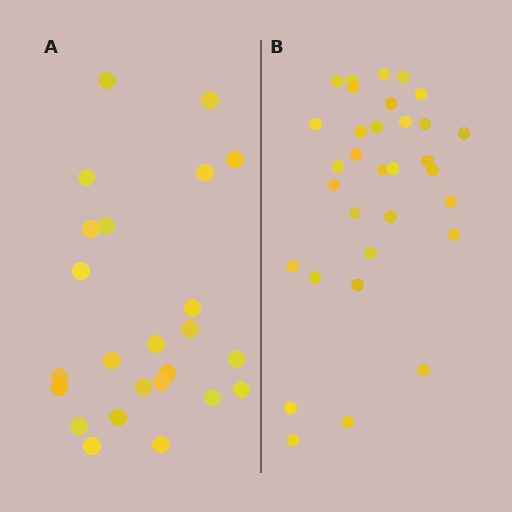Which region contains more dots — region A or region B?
Region B (the right region) has more dots.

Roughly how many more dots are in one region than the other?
Region B has roughly 8 or so more dots than region A.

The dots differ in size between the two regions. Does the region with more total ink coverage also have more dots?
No. Region A has more total ink coverage because its dots are larger, but region B actually contains more individual dots. Total area can be misleading — the number of items is what matters here.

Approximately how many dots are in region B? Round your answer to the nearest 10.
About 30 dots. (The exact count is 32, which rounds to 30.)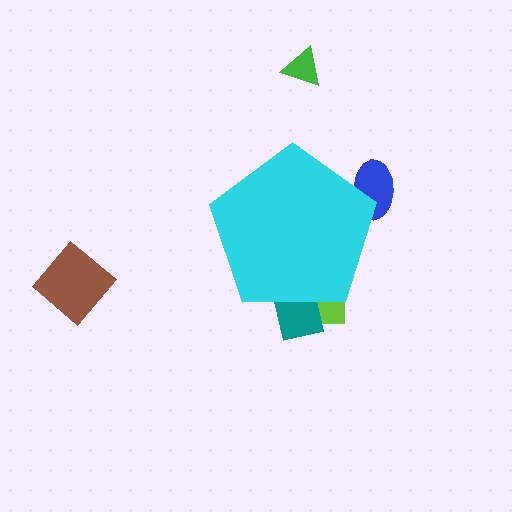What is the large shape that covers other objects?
A cyan pentagon.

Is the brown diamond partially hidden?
No, the brown diamond is fully visible.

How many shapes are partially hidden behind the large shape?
3 shapes are partially hidden.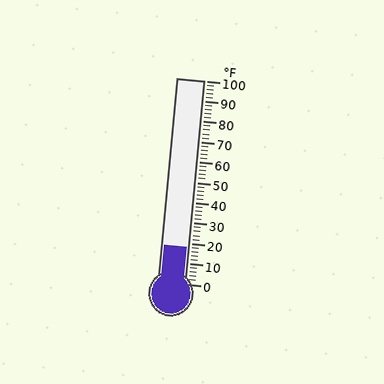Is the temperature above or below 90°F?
The temperature is below 90°F.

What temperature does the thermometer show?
The thermometer shows approximately 18°F.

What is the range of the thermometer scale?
The thermometer scale ranges from 0°F to 100°F.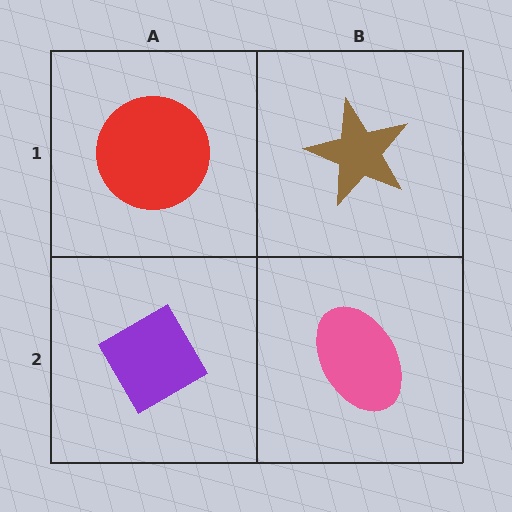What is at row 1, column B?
A brown star.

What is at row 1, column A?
A red circle.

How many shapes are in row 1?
2 shapes.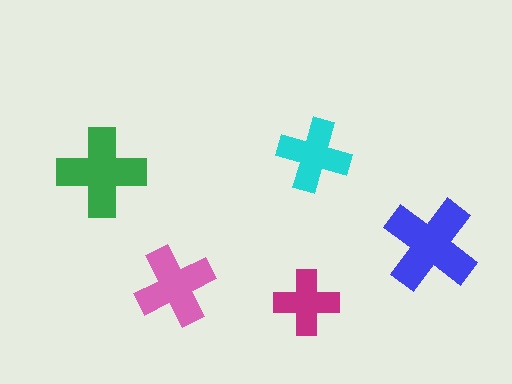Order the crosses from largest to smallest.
the blue one, the green one, the pink one, the cyan one, the magenta one.